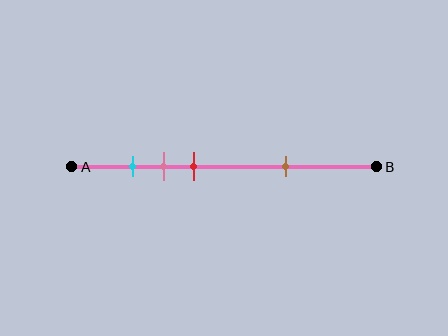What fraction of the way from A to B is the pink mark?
The pink mark is approximately 30% (0.3) of the way from A to B.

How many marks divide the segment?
There are 4 marks dividing the segment.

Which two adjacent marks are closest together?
The cyan and pink marks are the closest adjacent pair.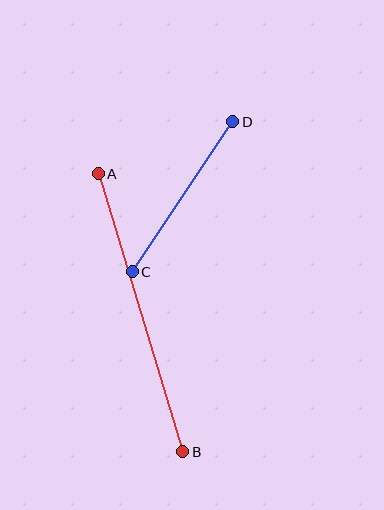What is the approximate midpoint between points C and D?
The midpoint is at approximately (183, 197) pixels.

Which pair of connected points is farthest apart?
Points A and B are farthest apart.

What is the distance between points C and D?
The distance is approximately 181 pixels.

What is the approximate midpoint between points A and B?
The midpoint is at approximately (140, 313) pixels.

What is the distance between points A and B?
The distance is approximately 290 pixels.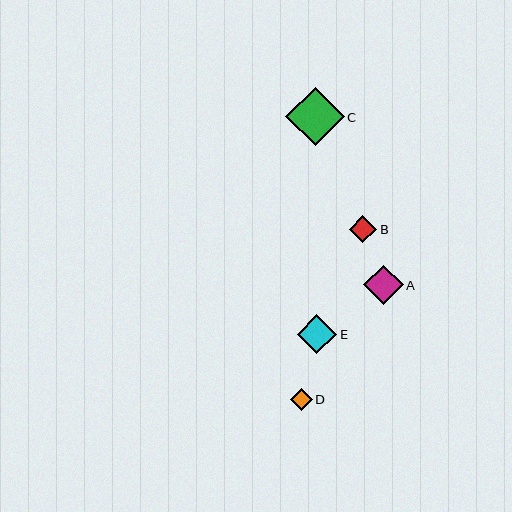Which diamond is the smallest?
Diamond D is the smallest with a size of approximately 22 pixels.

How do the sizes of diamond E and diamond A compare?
Diamond E and diamond A are approximately the same size.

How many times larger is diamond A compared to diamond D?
Diamond A is approximately 1.8 times the size of diamond D.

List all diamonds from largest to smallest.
From largest to smallest: C, E, A, B, D.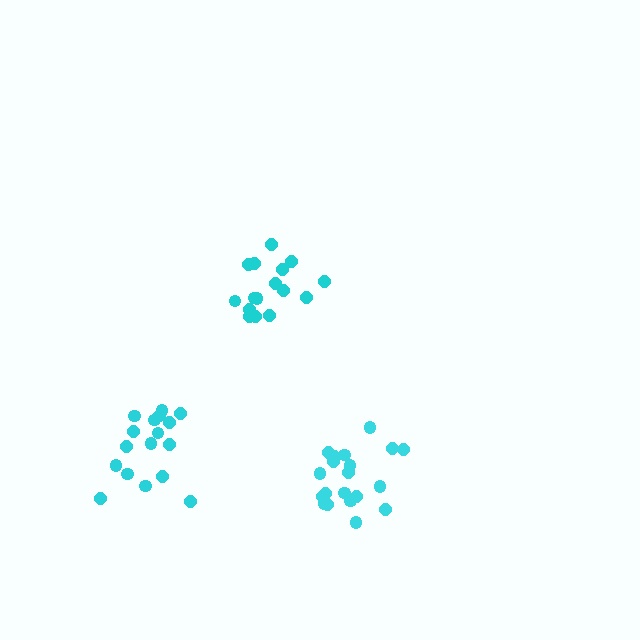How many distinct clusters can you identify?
There are 3 distinct clusters.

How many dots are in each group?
Group 1: 17 dots, Group 2: 16 dots, Group 3: 20 dots (53 total).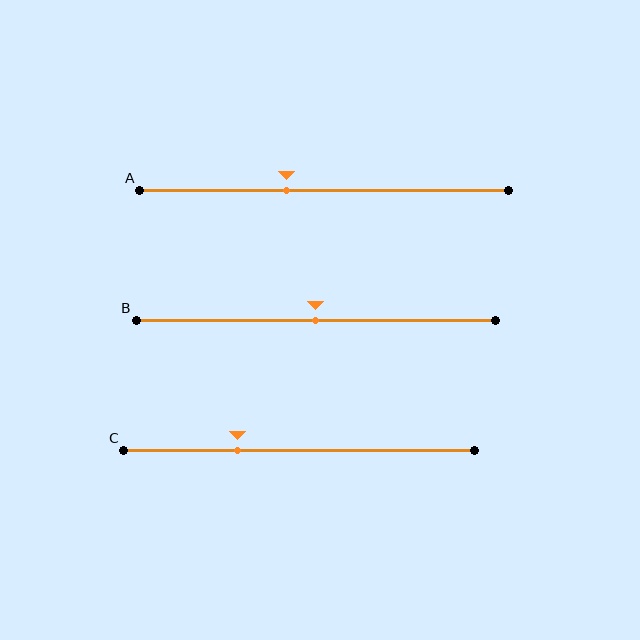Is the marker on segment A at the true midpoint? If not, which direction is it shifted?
No, the marker on segment A is shifted to the left by about 10% of the segment length.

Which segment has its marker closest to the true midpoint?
Segment B has its marker closest to the true midpoint.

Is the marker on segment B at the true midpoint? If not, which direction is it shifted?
Yes, the marker on segment B is at the true midpoint.